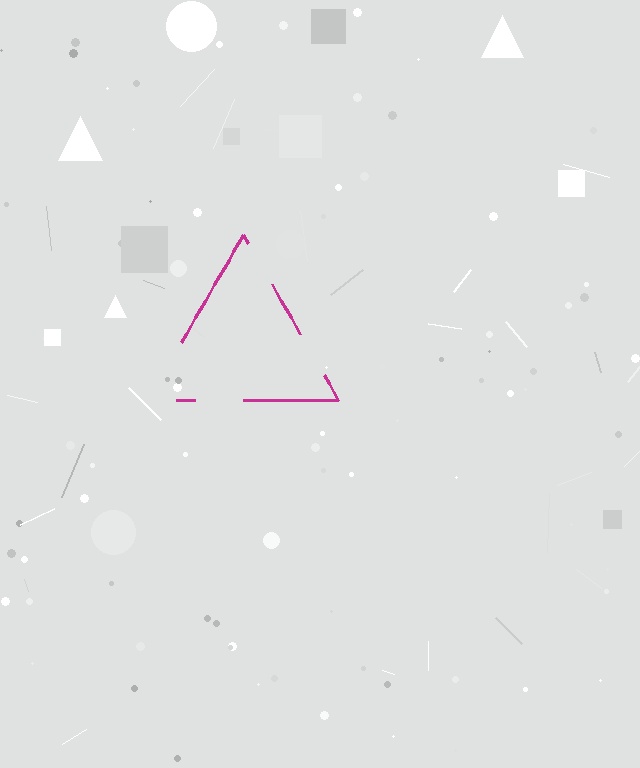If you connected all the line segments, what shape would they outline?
They would outline a triangle.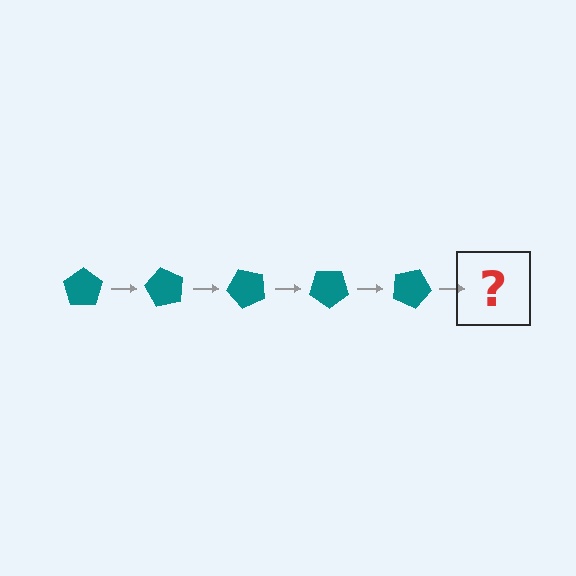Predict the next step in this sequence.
The next step is a teal pentagon rotated 300 degrees.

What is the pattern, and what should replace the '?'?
The pattern is that the pentagon rotates 60 degrees each step. The '?' should be a teal pentagon rotated 300 degrees.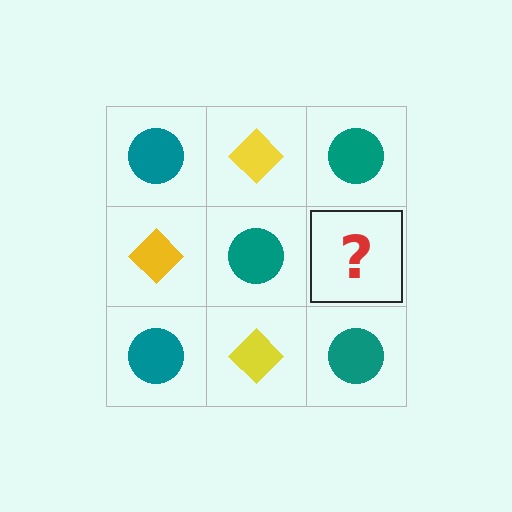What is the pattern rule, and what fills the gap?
The rule is that it alternates teal circle and yellow diamond in a checkerboard pattern. The gap should be filled with a yellow diamond.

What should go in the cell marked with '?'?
The missing cell should contain a yellow diamond.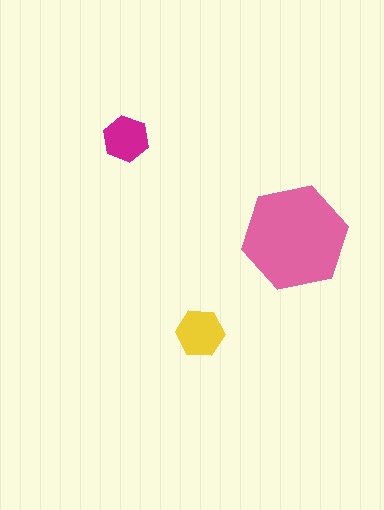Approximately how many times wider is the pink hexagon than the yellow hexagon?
About 2 times wider.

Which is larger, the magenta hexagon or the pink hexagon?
The pink one.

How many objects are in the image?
There are 3 objects in the image.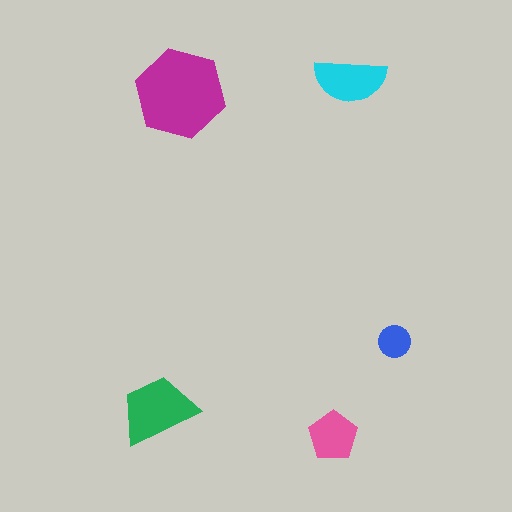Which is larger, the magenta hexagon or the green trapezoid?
The magenta hexagon.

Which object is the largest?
The magenta hexagon.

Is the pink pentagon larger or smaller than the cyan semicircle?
Smaller.